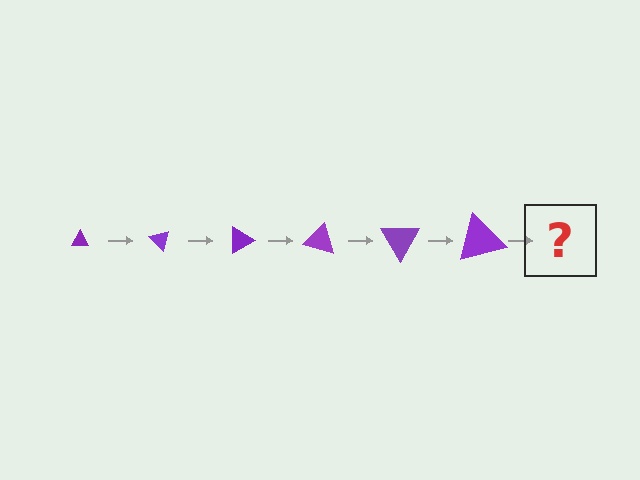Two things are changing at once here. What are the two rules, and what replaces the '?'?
The two rules are that the triangle grows larger each step and it rotates 45 degrees each step. The '?' should be a triangle, larger than the previous one and rotated 270 degrees from the start.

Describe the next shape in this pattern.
It should be a triangle, larger than the previous one and rotated 270 degrees from the start.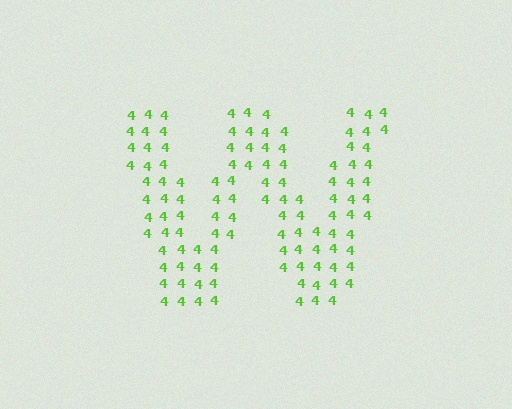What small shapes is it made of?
It is made of small digit 4's.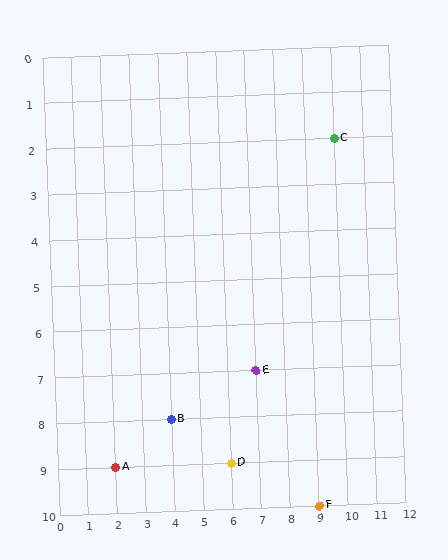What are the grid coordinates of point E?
Point E is at grid coordinates (7, 7).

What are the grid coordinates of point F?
Point F is at grid coordinates (9, 10).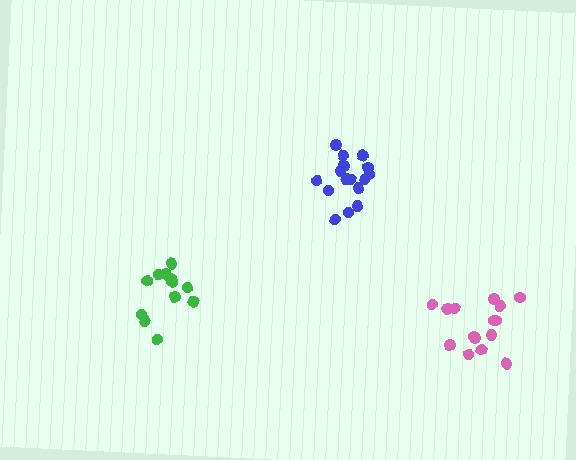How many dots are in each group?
Group 1: 16 dots, Group 2: 15 dots, Group 3: 12 dots (43 total).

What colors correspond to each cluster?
The clusters are colored: blue, pink, green.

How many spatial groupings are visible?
There are 3 spatial groupings.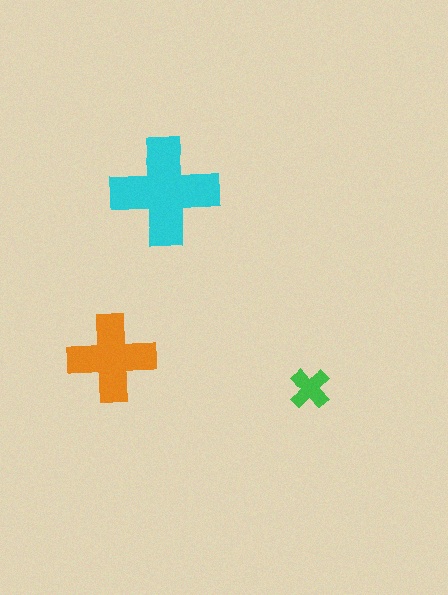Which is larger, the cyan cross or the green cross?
The cyan one.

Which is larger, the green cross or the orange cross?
The orange one.